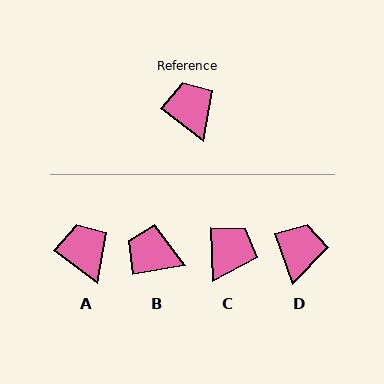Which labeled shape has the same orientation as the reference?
A.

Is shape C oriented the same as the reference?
No, it is off by about 52 degrees.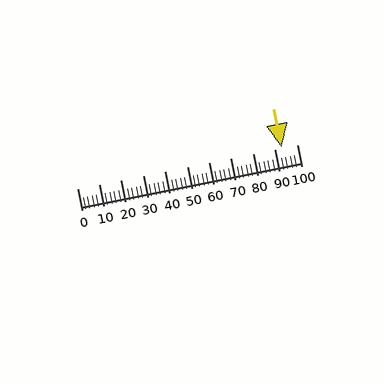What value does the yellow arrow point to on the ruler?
The yellow arrow points to approximately 93.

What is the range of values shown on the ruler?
The ruler shows values from 0 to 100.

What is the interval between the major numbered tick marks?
The major tick marks are spaced 10 units apart.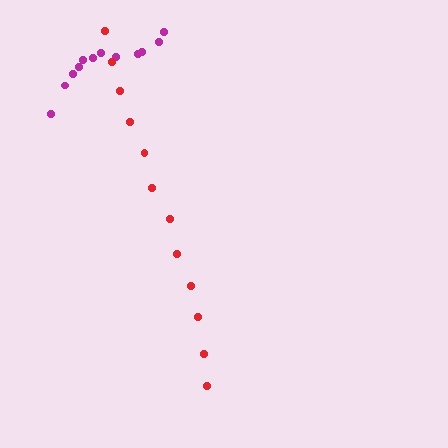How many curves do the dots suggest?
There are 2 distinct paths.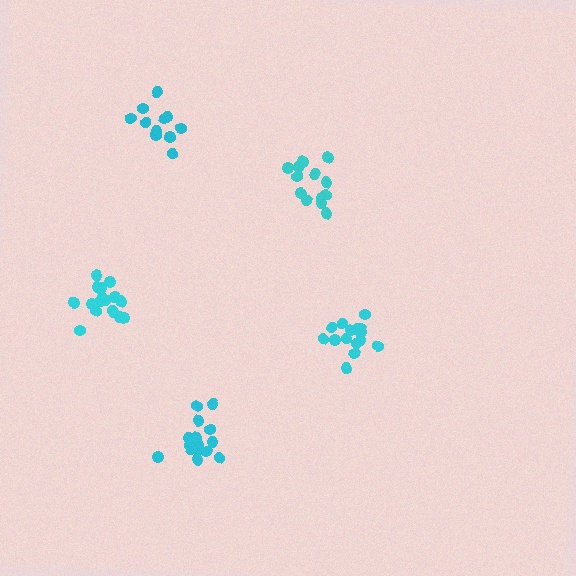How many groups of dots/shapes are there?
There are 5 groups.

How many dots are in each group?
Group 1: 13 dots, Group 2: 16 dots, Group 3: 15 dots, Group 4: 18 dots, Group 5: 12 dots (74 total).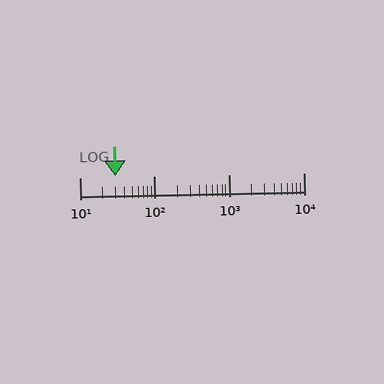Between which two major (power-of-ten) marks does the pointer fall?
The pointer is between 10 and 100.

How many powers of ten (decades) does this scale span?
The scale spans 3 decades, from 10 to 10000.